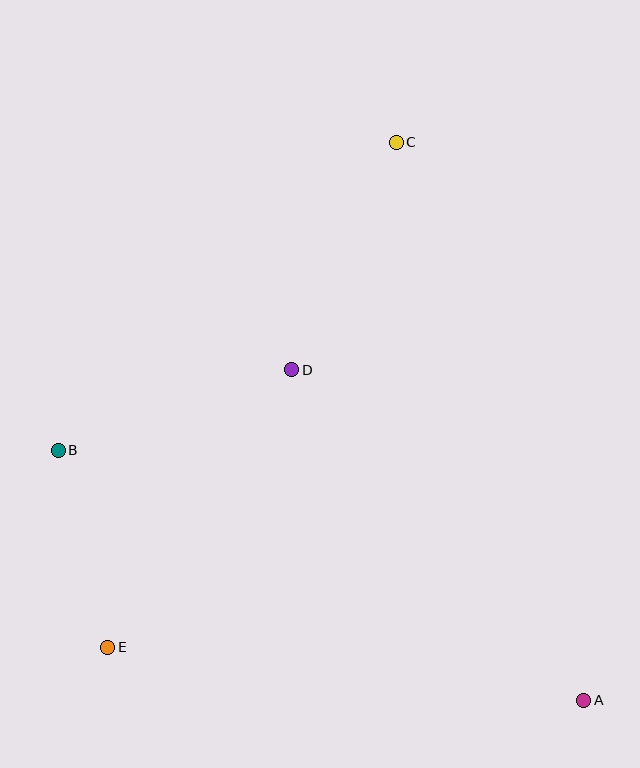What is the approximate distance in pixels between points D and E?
The distance between D and E is approximately 333 pixels.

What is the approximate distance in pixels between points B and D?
The distance between B and D is approximately 247 pixels.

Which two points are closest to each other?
Points B and E are closest to each other.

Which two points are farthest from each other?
Points A and C are farthest from each other.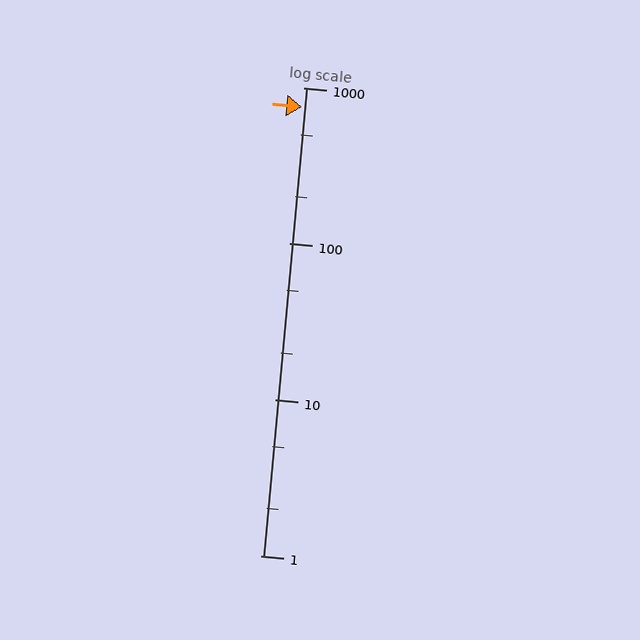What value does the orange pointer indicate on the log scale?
The pointer indicates approximately 750.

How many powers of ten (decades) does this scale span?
The scale spans 3 decades, from 1 to 1000.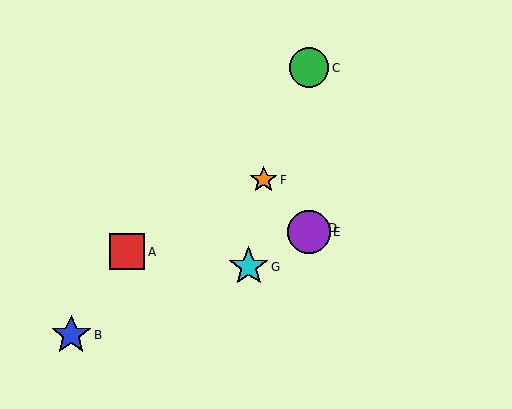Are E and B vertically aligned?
No, E is at x≈309 and B is at x≈71.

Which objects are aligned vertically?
Objects C, D, E are aligned vertically.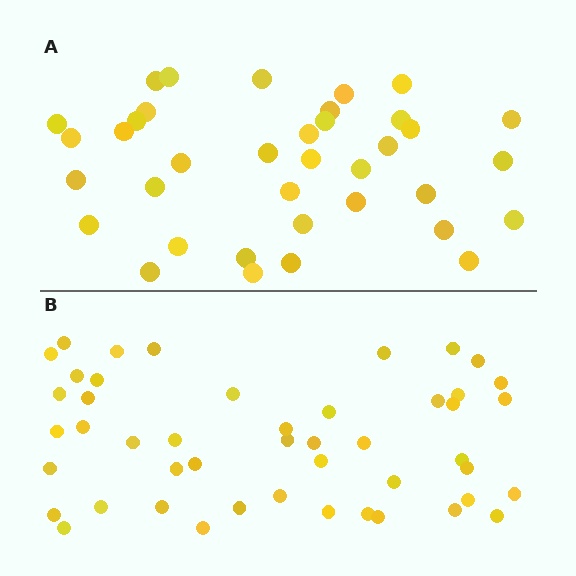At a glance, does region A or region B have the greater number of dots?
Region B (the bottom region) has more dots.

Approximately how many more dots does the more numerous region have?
Region B has roughly 10 or so more dots than region A.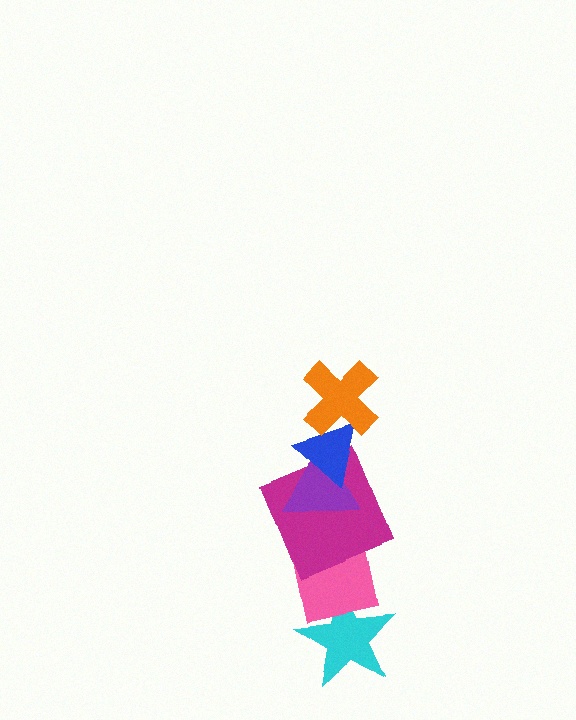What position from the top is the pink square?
The pink square is 5th from the top.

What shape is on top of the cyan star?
The pink square is on top of the cyan star.